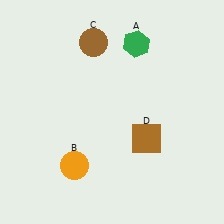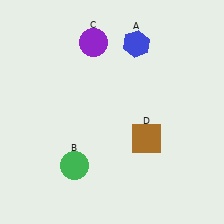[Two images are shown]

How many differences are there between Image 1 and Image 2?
There are 3 differences between the two images.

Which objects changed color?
A changed from green to blue. B changed from orange to green. C changed from brown to purple.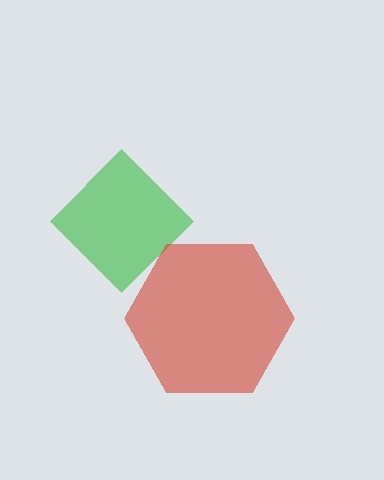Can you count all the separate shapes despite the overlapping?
Yes, there are 2 separate shapes.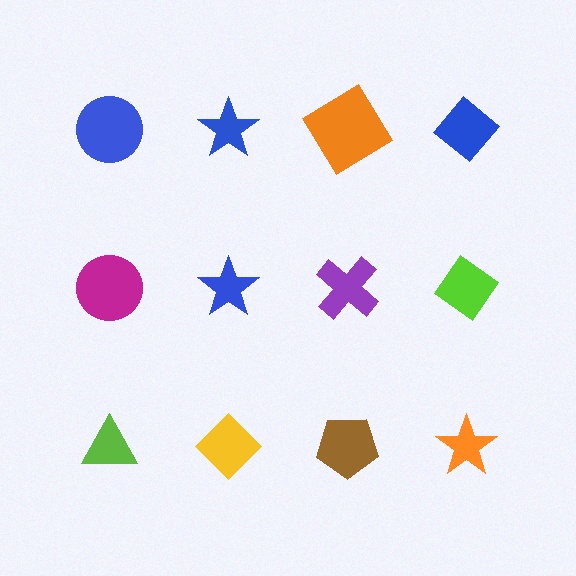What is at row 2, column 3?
A purple cross.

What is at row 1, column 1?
A blue circle.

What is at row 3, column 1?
A lime triangle.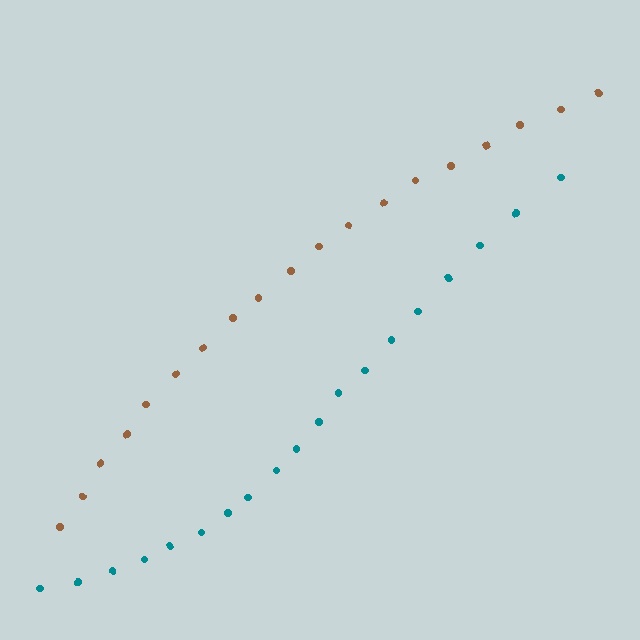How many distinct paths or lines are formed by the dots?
There are 2 distinct paths.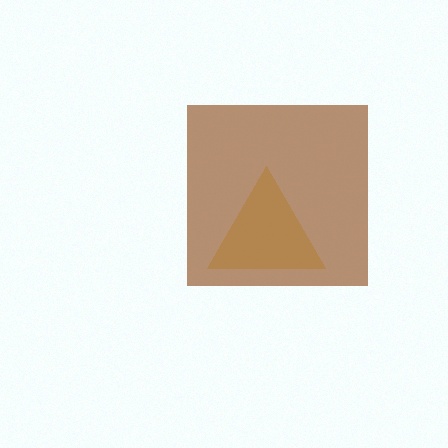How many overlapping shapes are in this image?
There are 2 overlapping shapes in the image.